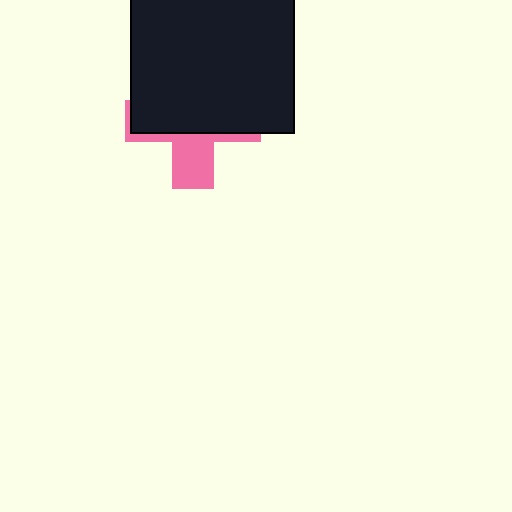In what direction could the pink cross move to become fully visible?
The pink cross could move down. That would shift it out from behind the black square entirely.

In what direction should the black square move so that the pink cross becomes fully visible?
The black square should move up. That is the shortest direction to clear the overlap and leave the pink cross fully visible.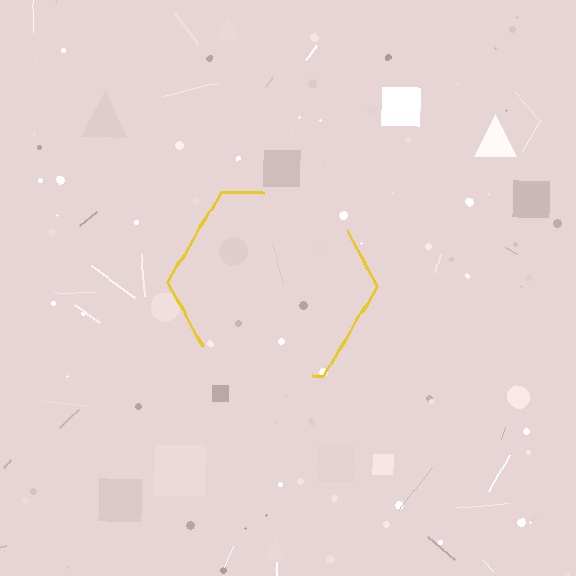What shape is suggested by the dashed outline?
The dashed outline suggests a hexagon.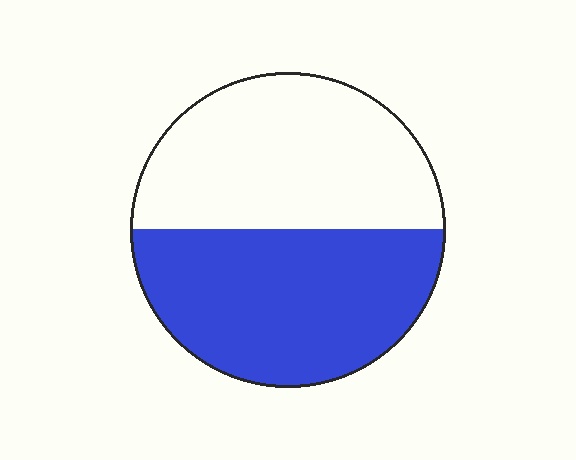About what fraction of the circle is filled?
About one half (1/2).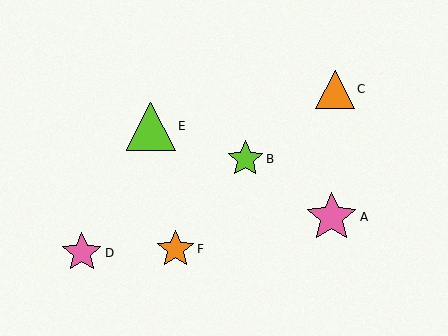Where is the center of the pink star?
The center of the pink star is at (82, 253).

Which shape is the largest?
The pink star (labeled A) is the largest.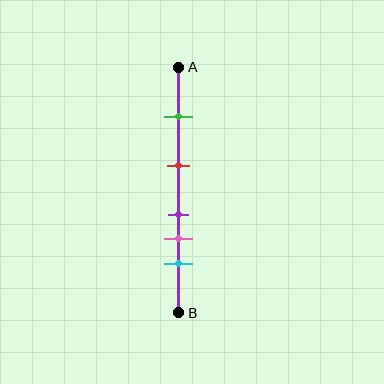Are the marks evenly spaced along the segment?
No, the marks are not evenly spaced.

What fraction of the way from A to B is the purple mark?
The purple mark is approximately 60% (0.6) of the way from A to B.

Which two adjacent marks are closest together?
The purple and pink marks are the closest adjacent pair.